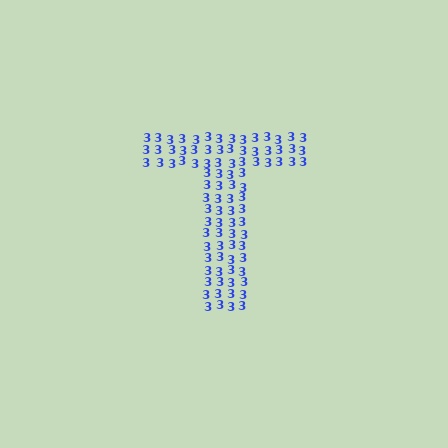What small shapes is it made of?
It is made of small digit 3's.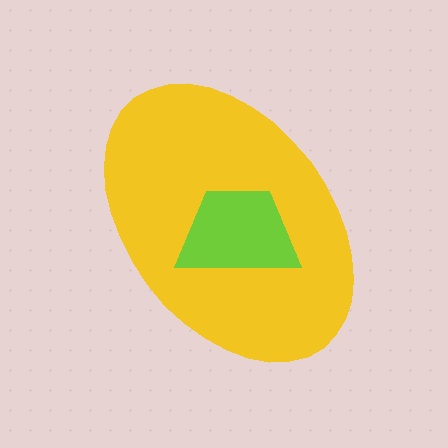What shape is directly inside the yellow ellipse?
The lime trapezoid.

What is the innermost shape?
The lime trapezoid.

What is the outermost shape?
The yellow ellipse.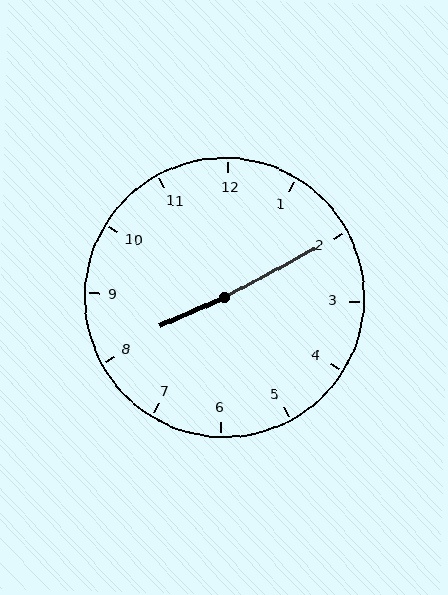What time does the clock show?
8:10.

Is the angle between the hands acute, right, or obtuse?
It is obtuse.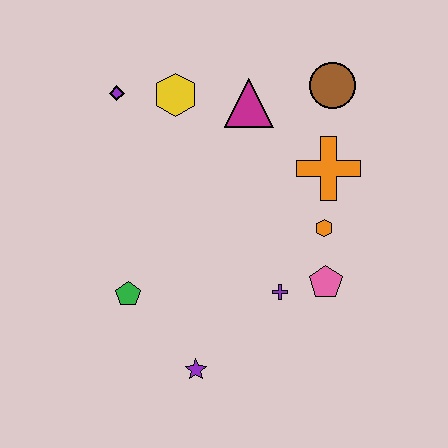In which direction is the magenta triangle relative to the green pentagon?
The magenta triangle is above the green pentagon.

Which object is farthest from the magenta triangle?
The purple star is farthest from the magenta triangle.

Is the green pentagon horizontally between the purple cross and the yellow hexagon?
No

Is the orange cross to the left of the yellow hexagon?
No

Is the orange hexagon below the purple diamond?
Yes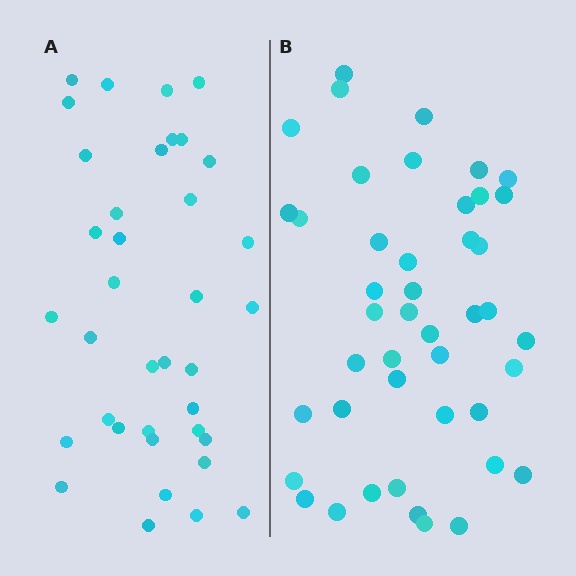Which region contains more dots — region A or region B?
Region B (the right region) has more dots.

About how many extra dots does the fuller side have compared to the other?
Region B has roughly 8 or so more dots than region A.